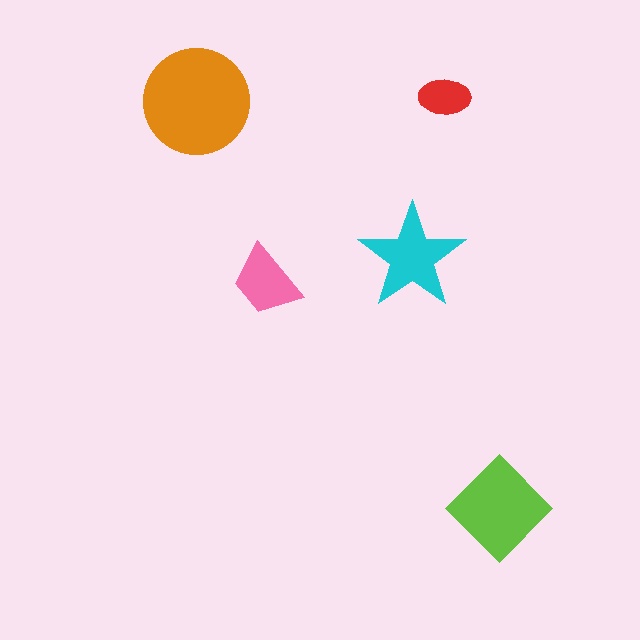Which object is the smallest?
The red ellipse.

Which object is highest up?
The red ellipse is topmost.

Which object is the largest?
The orange circle.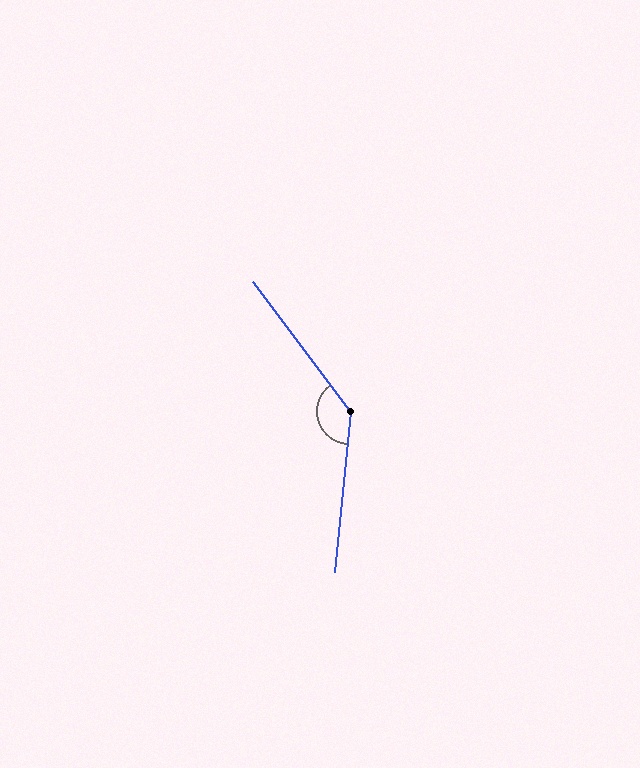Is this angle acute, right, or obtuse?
It is obtuse.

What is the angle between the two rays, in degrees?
Approximately 137 degrees.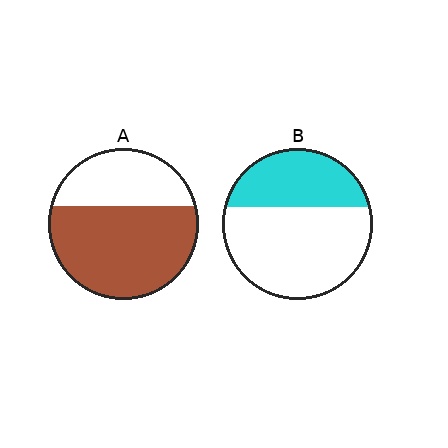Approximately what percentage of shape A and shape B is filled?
A is approximately 65% and B is approximately 35%.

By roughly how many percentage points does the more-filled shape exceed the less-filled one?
By roughly 30 percentage points (A over B).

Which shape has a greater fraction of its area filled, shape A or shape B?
Shape A.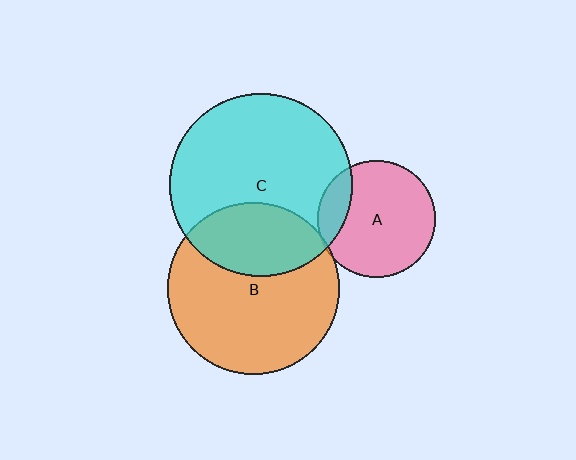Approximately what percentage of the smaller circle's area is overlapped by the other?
Approximately 15%.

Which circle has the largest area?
Circle C (cyan).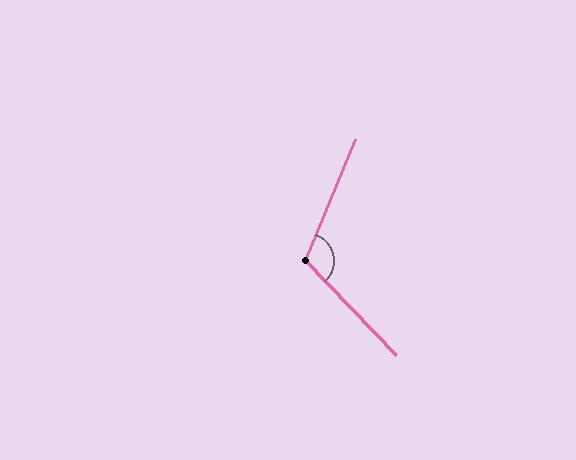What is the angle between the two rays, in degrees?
Approximately 114 degrees.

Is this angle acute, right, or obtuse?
It is obtuse.